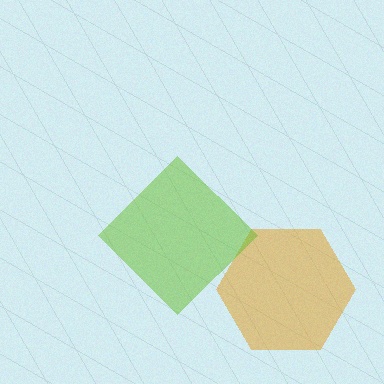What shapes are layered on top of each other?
The layered shapes are: an orange hexagon, a lime diamond.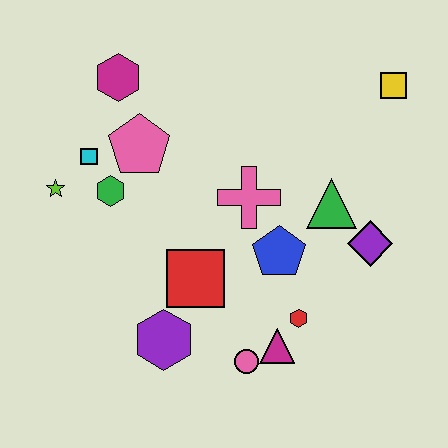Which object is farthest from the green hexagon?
The yellow square is farthest from the green hexagon.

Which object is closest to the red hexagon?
The magenta triangle is closest to the red hexagon.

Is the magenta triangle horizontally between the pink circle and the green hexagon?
No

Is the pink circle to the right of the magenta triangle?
No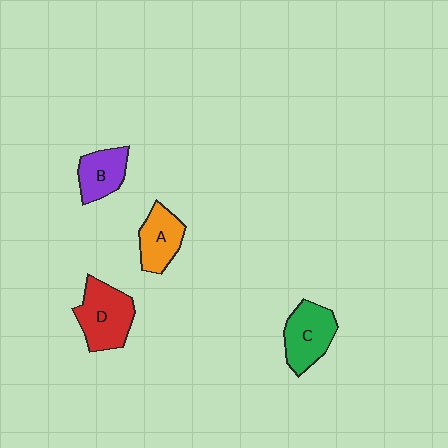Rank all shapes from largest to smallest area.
From largest to smallest: D (red), C (green), A (orange), B (purple).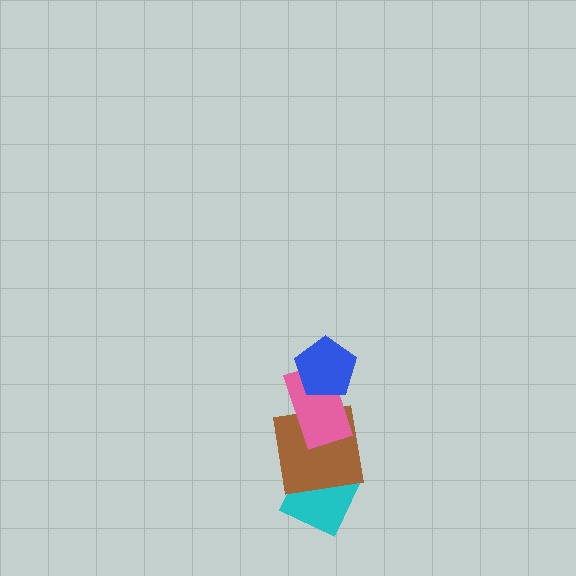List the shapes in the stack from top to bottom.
From top to bottom: the blue pentagon, the pink rectangle, the brown square, the cyan diamond.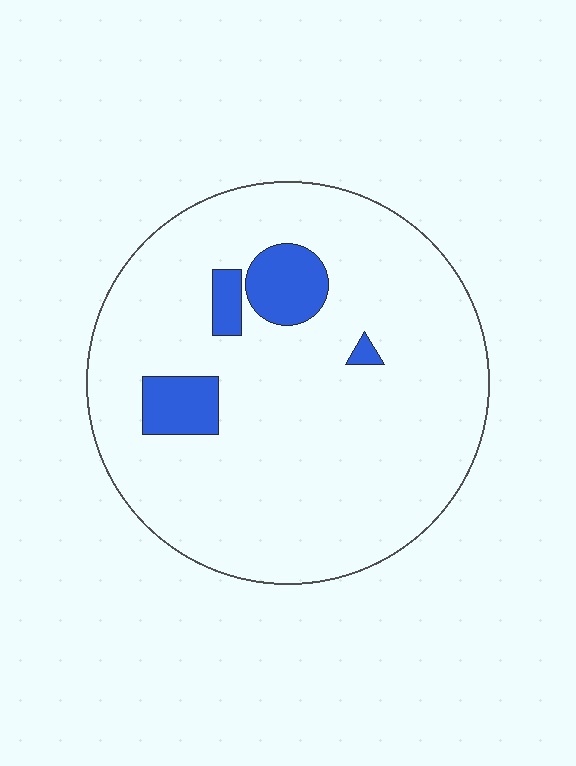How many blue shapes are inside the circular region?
4.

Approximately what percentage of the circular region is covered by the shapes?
Approximately 10%.